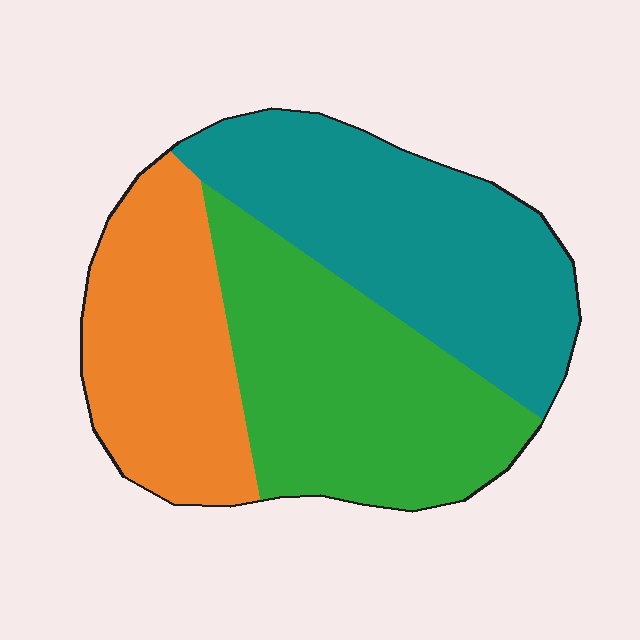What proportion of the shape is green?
Green takes up about three eighths (3/8) of the shape.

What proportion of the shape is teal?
Teal takes up about three eighths (3/8) of the shape.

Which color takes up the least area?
Orange, at roughly 25%.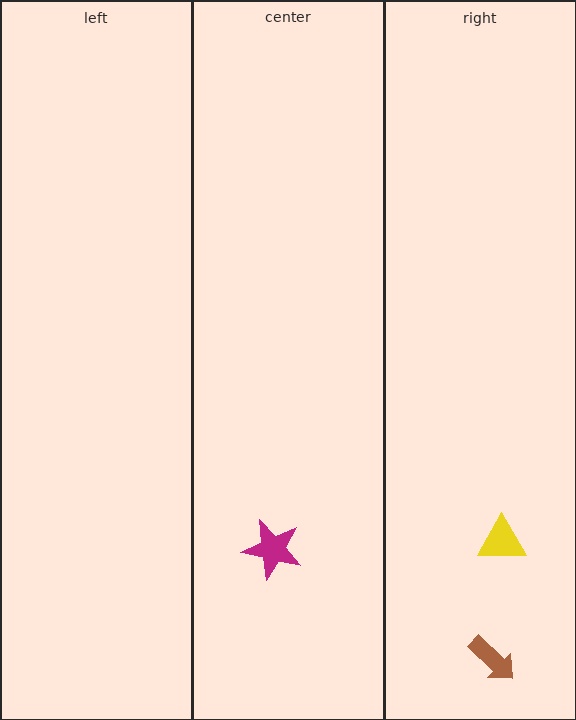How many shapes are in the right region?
2.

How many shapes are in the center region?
1.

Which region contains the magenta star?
The center region.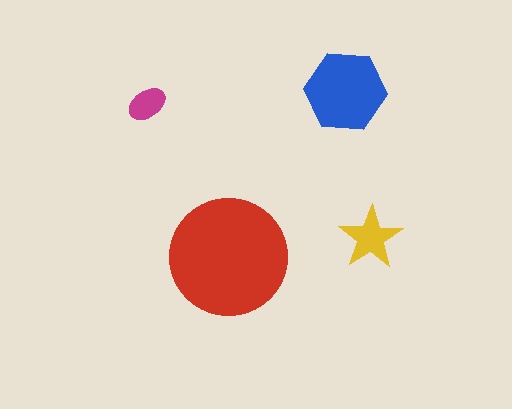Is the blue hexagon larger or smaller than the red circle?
Smaller.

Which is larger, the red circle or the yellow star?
The red circle.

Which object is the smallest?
The magenta ellipse.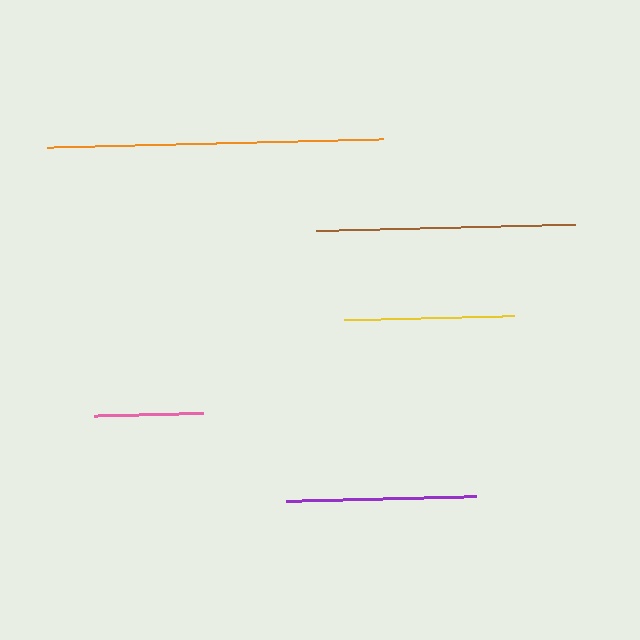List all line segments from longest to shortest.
From longest to shortest: orange, brown, purple, yellow, pink.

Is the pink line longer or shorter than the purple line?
The purple line is longer than the pink line.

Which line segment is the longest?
The orange line is the longest at approximately 336 pixels.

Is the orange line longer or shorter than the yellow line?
The orange line is longer than the yellow line.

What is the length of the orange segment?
The orange segment is approximately 336 pixels long.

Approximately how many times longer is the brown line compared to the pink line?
The brown line is approximately 2.4 times the length of the pink line.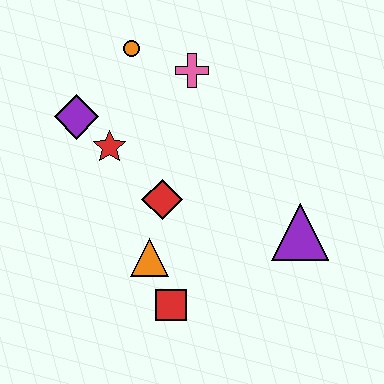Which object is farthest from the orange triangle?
The orange circle is farthest from the orange triangle.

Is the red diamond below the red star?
Yes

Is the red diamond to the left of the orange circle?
No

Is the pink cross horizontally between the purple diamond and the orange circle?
No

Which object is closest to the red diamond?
The orange triangle is closest to the red diamond.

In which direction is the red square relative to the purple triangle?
The red square is to the left of the purple triangle.